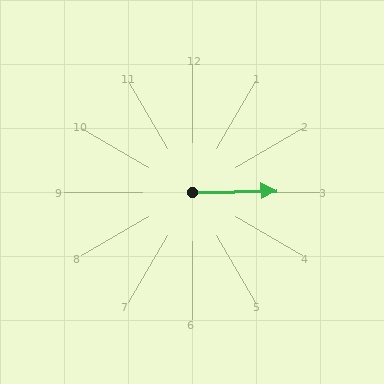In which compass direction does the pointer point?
East.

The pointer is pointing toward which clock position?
Roughly 3 o'clock.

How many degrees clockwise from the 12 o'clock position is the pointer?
Approximately 89 degrees.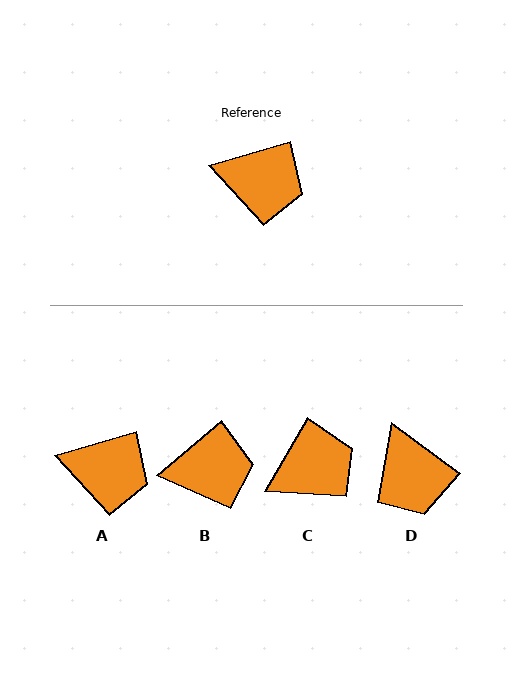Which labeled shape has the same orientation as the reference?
A.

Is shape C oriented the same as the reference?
No, it is off by about 44 degrees.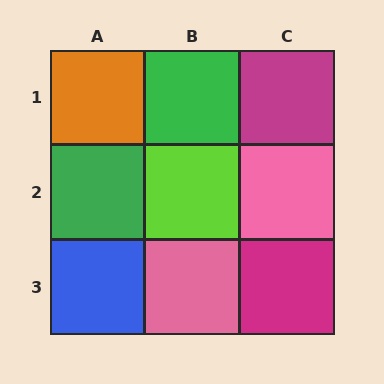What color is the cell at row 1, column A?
Orange.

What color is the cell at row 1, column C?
Magenta.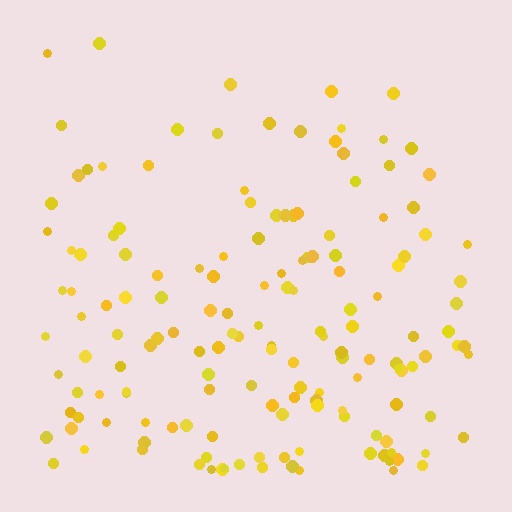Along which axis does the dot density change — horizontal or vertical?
Vertical.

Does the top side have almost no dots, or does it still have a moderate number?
Still a moderate number, just noticeably fewer than the bottom.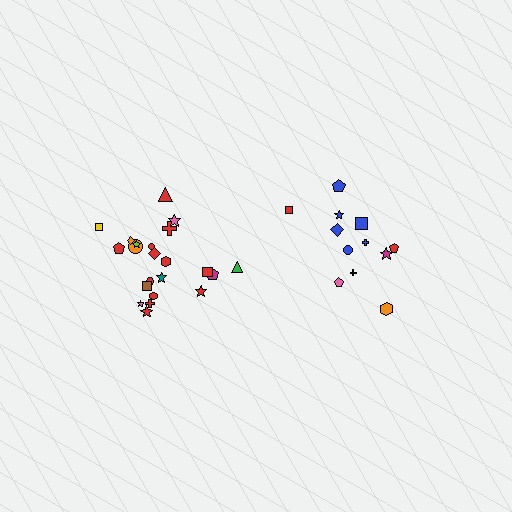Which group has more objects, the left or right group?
The left group.